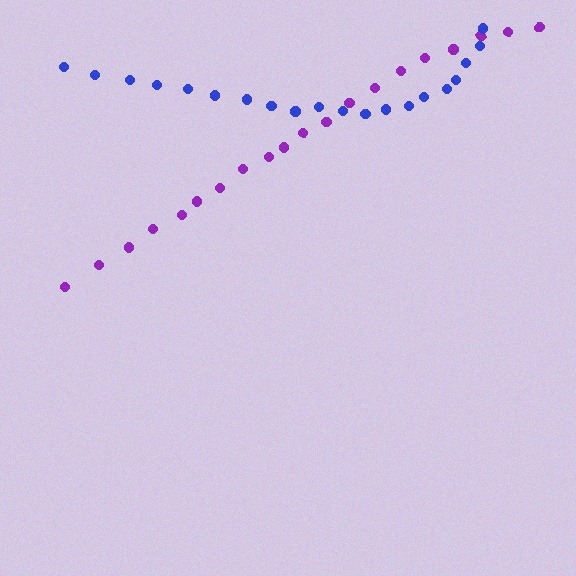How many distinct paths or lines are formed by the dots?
There are 2 distinct paths.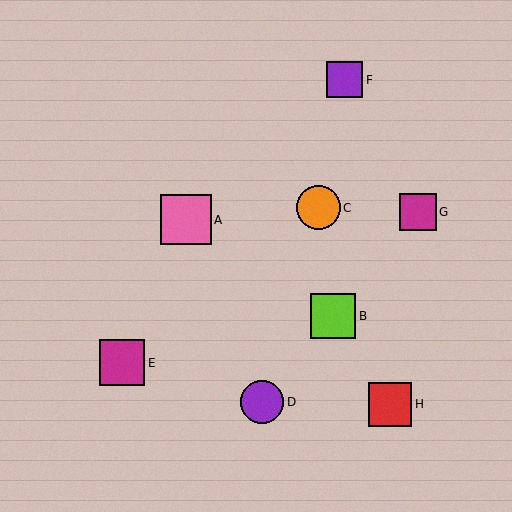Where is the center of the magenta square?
The center of the magenta square is at (122, 363).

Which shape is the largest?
The pink square (labeled A) is the largest.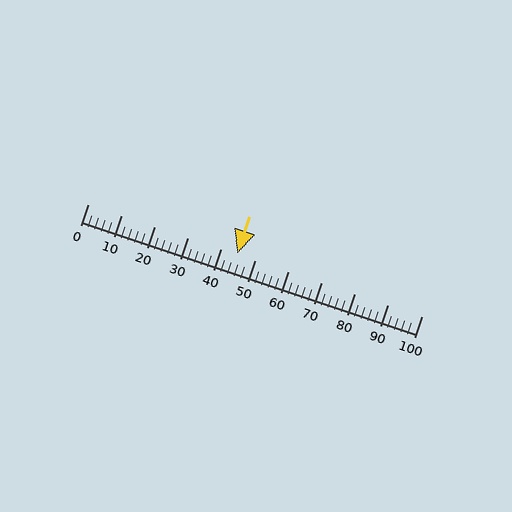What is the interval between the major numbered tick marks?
The major tick marks are spaced 10 units apart.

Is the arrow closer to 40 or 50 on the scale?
The arrow is closer to 40.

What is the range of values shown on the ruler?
The ruler shows values from 0 to 100.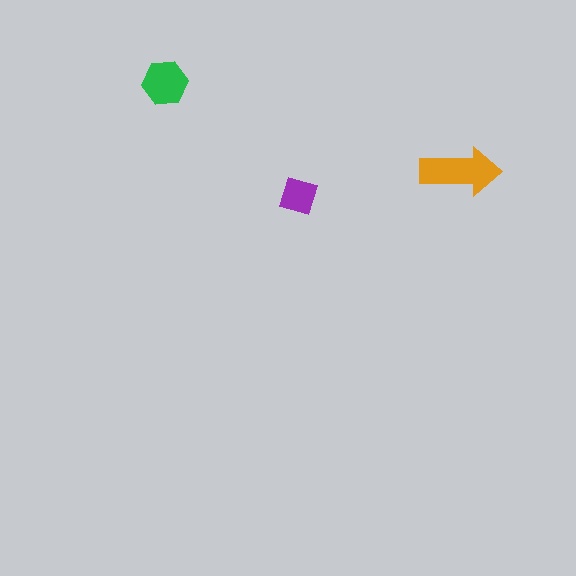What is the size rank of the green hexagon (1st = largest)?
2nd.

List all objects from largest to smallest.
The orange arrow, the green hexagon, the purple diamond.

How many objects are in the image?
There are 3 objects in the image.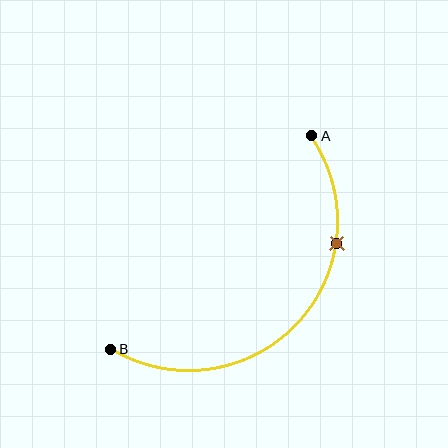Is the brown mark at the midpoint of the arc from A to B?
No. The brown mark lies on the arc but is closer to endpoint A. The arc midpoint would be at the point on the curve equidistant along the arc from both A and B.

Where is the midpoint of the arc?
The arc midpoint is the point on the curve farthest from the straight line joining A and B. It sits below and to the right of that line.